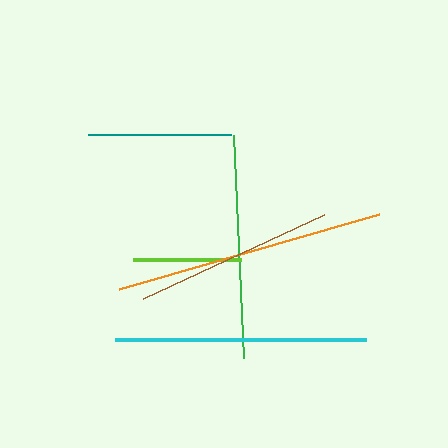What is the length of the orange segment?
The orange segment is approximately 271 pixels long.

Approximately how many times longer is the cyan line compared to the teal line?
The cyan line is approximately 1.8 times the length of the teal line.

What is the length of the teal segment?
The teal segment is approximately 143 pixels long.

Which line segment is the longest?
The orange line is the longest at approximately 271 pixels.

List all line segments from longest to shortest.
From longest to shortest: orange, cyan, green, brown, teal, lime.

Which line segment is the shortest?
The lime line is the shortest at approximately 109 pixels.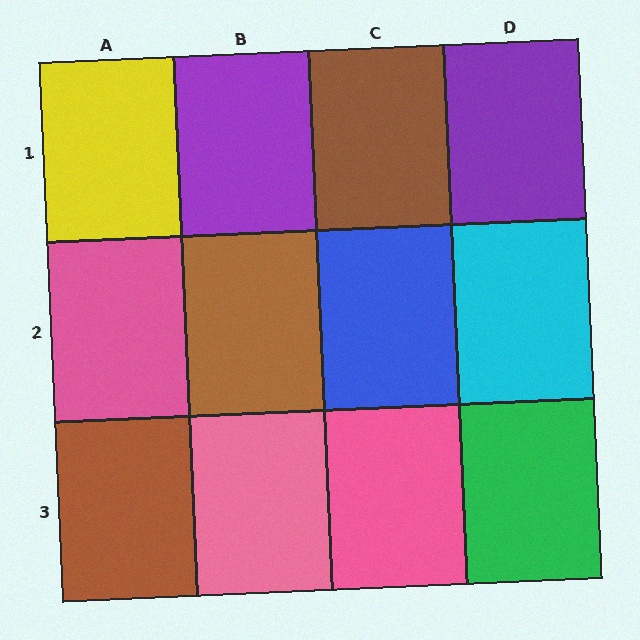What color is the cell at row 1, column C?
Brown.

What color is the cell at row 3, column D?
Green.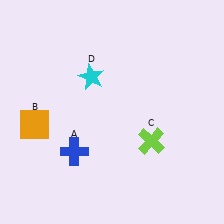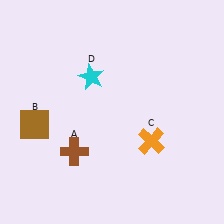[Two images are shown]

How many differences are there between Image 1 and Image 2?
There are 3 differences between the two images.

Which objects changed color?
A changed from blue to brown. B changed from orange to brown. C changed from lime to orange.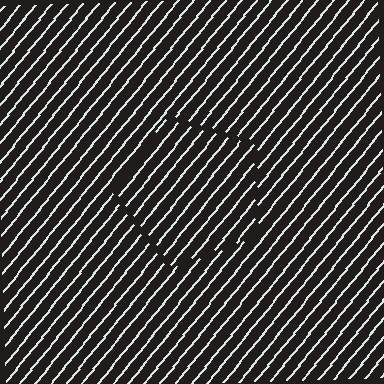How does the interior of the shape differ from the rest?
The interior of the shape contains the same grating, shifted by half a period — the contour is defined by the phase discontinuity where line-ends from the inner and outer gratings abut.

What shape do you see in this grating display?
An illusory pentagon. The interior of the shape contains the same grating, shifted by half a period — the contour is defined by the phase discontinuity where line-ends from the inner and outer gratings abut.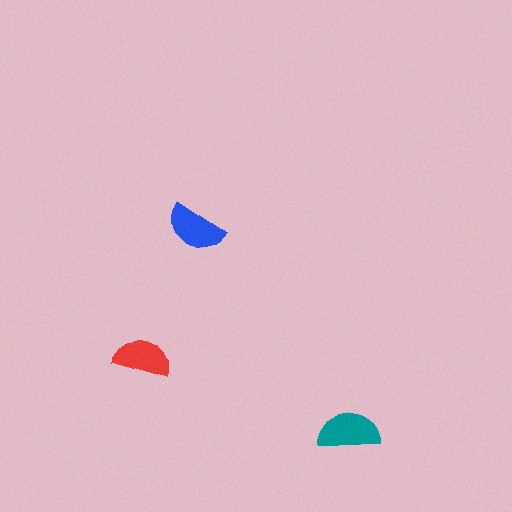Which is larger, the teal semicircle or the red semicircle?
The teal one.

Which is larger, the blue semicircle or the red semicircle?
The blue one.